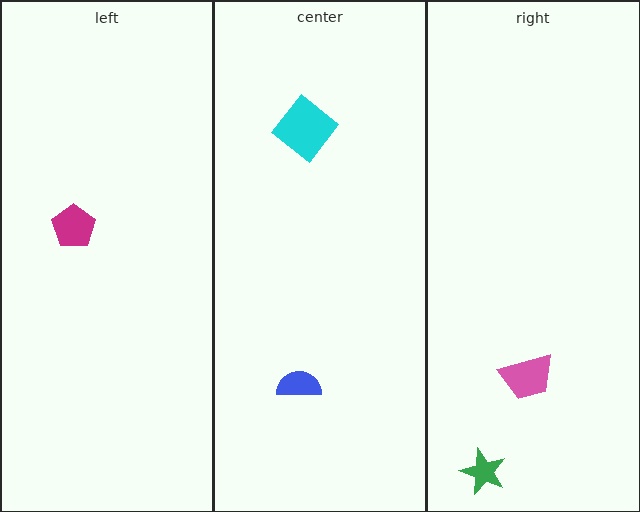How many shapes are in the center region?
2.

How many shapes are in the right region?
2.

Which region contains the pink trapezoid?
The right region.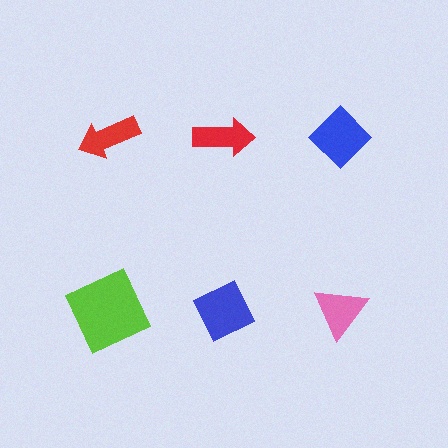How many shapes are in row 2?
3 shapes.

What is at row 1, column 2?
A red arrow.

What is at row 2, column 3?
A pink triangle.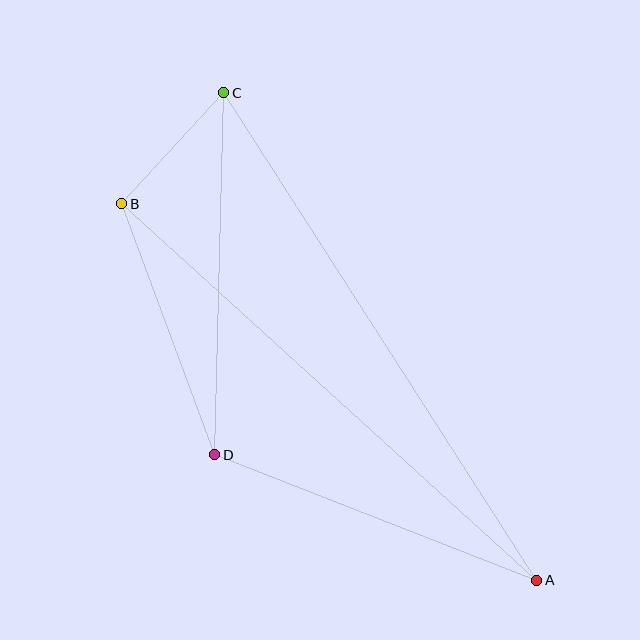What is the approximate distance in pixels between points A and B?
The distance between A and B is approximately 561 pixels.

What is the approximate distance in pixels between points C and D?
The distance between C and D is approximately 362 pixels.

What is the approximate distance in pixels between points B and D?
The distance between B and D is approximately 268 pixels.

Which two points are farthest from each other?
Points A and C are farthest from each other.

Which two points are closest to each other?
Points B and C are closest to each other.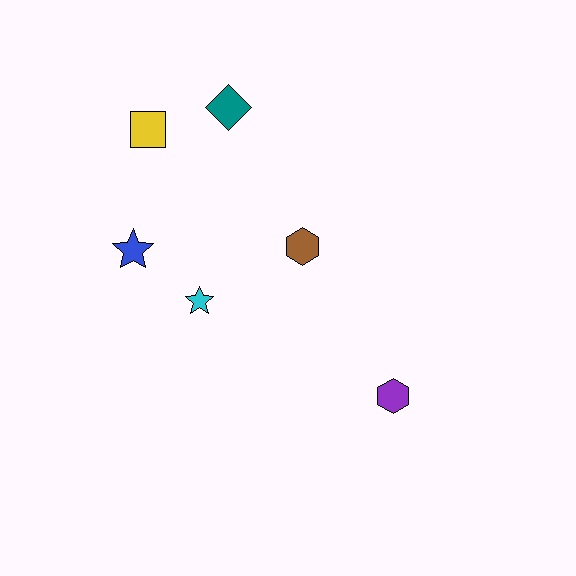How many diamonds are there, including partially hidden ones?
There is 1 diamond.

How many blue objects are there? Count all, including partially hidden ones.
There is 1 blue object.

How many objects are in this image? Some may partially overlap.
There are 6 objects.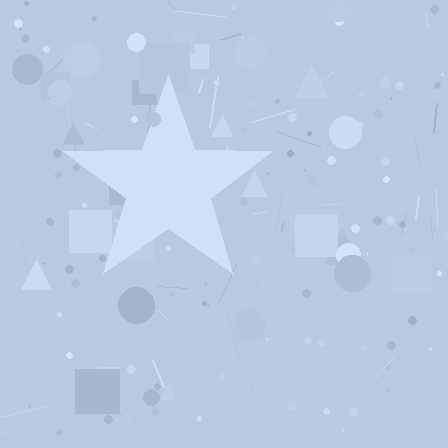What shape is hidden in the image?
A star is hidden in the image.